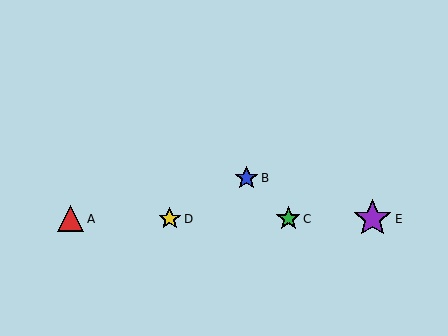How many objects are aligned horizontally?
4 objects (A, C, D, E) are aligned horizontally.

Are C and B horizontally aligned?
No, C is at y≈219 and B is at y≈178.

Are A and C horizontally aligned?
Yes, both are at y≈219.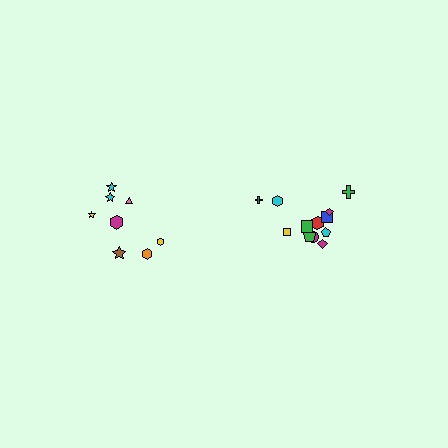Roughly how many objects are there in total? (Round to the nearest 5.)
Roughly 20 objects in total.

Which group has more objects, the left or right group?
The right group.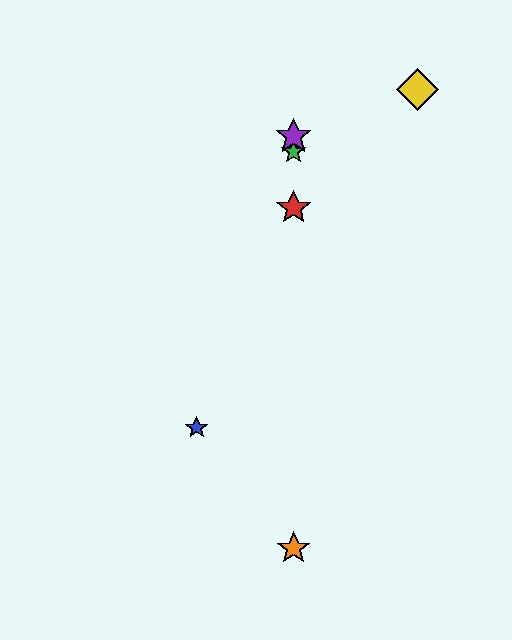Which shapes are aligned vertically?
The red star, the green star, the purple star, the orange star are aligned vertically.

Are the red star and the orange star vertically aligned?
Yes, both are at x≈294.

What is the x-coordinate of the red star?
The red star is at x≈294.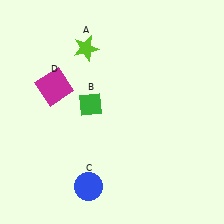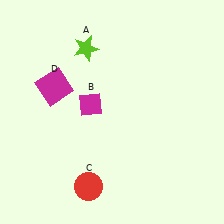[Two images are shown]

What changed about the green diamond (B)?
In Image 1, B is green. In Image 2, it changed to magenta.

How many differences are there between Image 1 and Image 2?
There are 2 differences between the two images.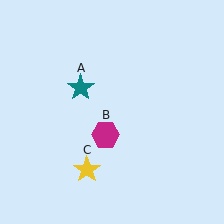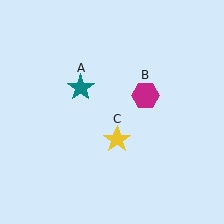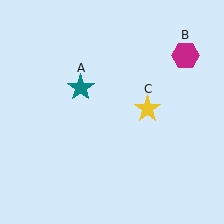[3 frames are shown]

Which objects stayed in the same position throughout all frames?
Teal star (object A) remained stationary.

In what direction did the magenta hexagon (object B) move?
The magenta hexagon (object B) moved up and to the right.